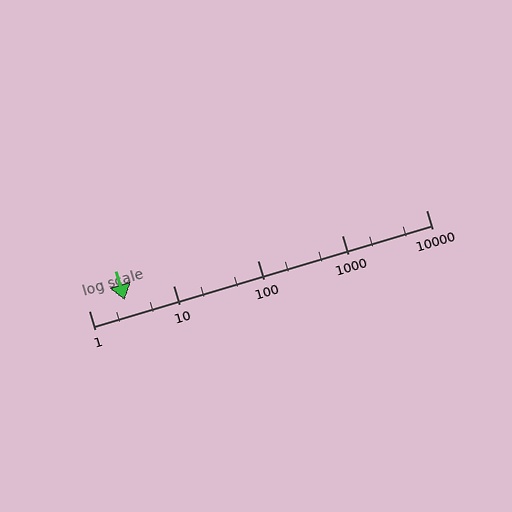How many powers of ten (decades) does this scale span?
The scale spans 4 decades, from 1 to 10000.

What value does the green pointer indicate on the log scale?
The pointer indicates approximately 2.7.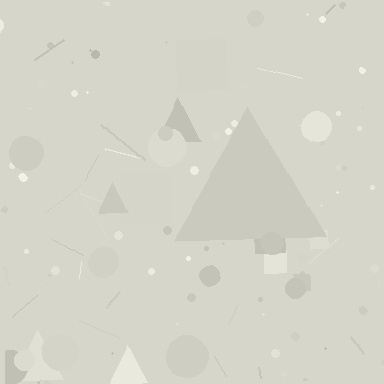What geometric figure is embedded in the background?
A triangle is embedded in the background.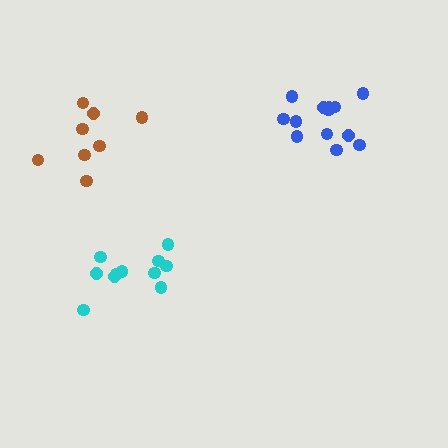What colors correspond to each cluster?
The clusters are colored: cyan, blue, brown.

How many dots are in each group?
Group 1: 11 dots, Group 2: 13 dots, Group 3: 8 dots (32 total).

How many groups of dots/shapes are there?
There are 3 groups.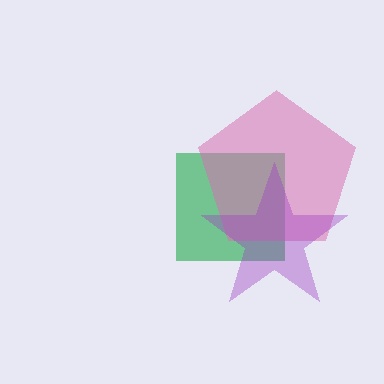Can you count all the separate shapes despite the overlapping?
Yes, there are 3 separate shapes.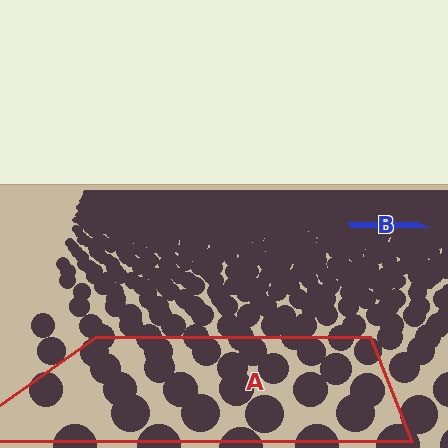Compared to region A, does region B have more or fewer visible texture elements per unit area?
Region B has more texture elements per unit area — they are packed more densely because it is farther away.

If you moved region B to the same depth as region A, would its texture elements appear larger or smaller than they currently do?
They would appear larger. At a closer depth, the same texture elements are projected at a bigger on-screen size.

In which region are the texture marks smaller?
The texture marks are smaller in region B, because it is farther away.